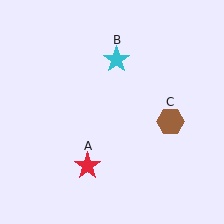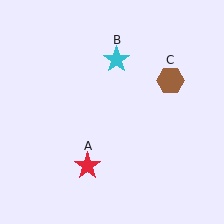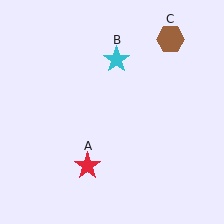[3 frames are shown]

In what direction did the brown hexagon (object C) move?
The brown hexagon (object C) moved up.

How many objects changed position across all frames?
1 object changed position: brown hexagon (object C).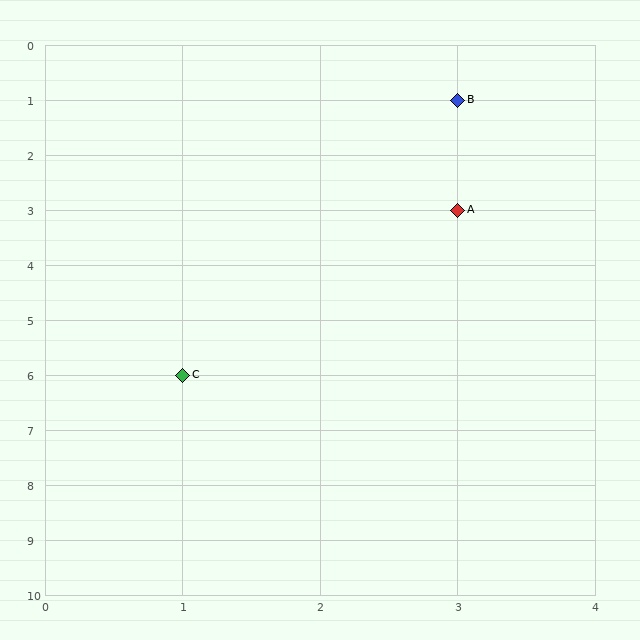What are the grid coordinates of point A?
Point A is at grid coordinates (3, 3).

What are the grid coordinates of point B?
Point B is at grid coordinates (3, 1).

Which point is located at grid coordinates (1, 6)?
Point C is at (1, 6).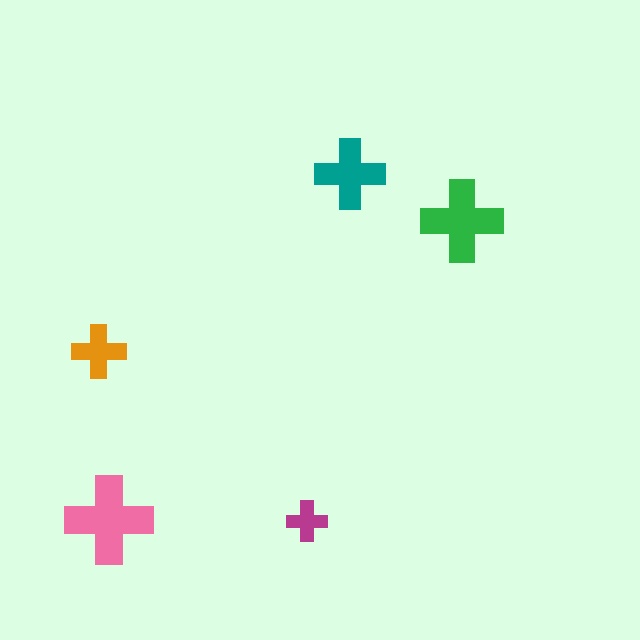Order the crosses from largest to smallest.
the pink one, the green one, the teal one, the orange one, the magenta one.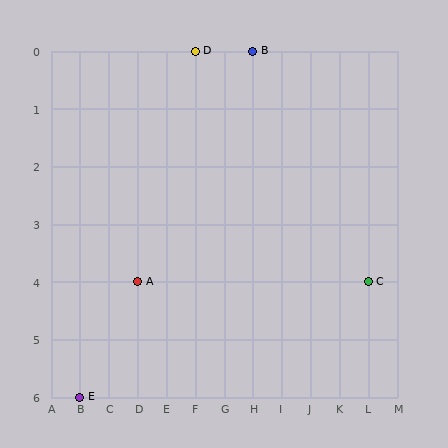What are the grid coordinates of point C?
Point C is at grid coordinates (L, 4).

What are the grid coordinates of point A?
Point A is at grid coordinates (D, 4).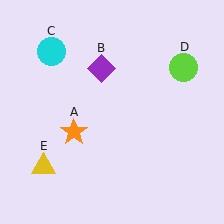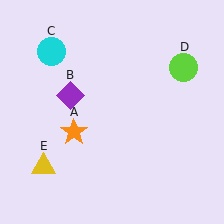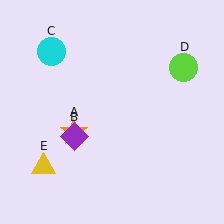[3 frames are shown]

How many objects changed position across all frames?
1 object changed position: purple diamond (object B).